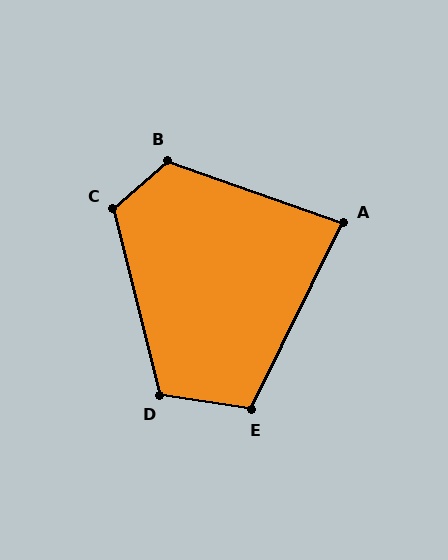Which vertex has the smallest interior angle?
A, at approximately 83 degrees.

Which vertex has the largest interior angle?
B, at approximately 119 degrees.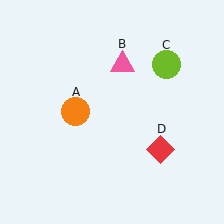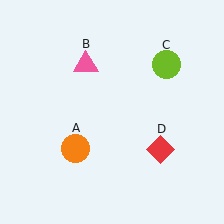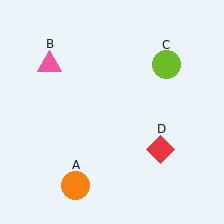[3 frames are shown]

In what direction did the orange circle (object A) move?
The orange circle (object A) moved down.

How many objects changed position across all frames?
2 objects changed position: orange circle (object A), pink triangle (object B).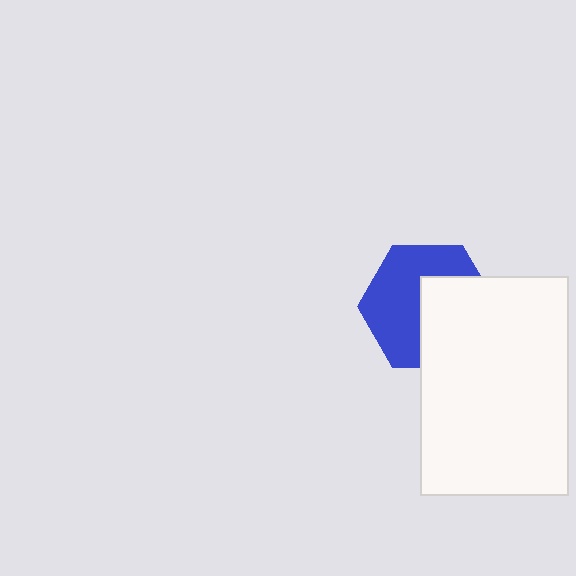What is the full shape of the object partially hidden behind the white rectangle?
The partially hidden object is a blue hexagon.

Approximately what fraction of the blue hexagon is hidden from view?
Roughly 46% of the blue hexagon is hidden behind the white rectangle.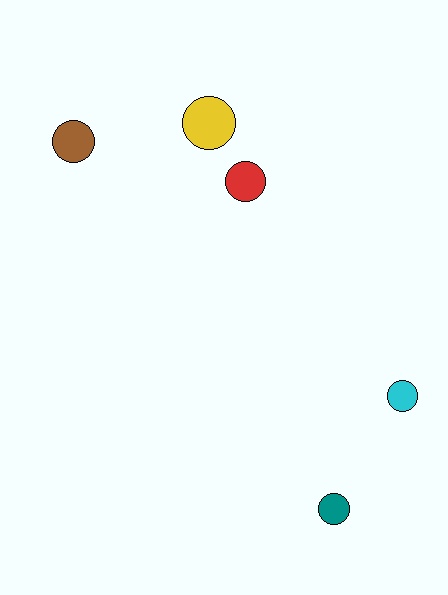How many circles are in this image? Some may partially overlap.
There are 5 circles.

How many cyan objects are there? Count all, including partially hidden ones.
There is 1 cyan object.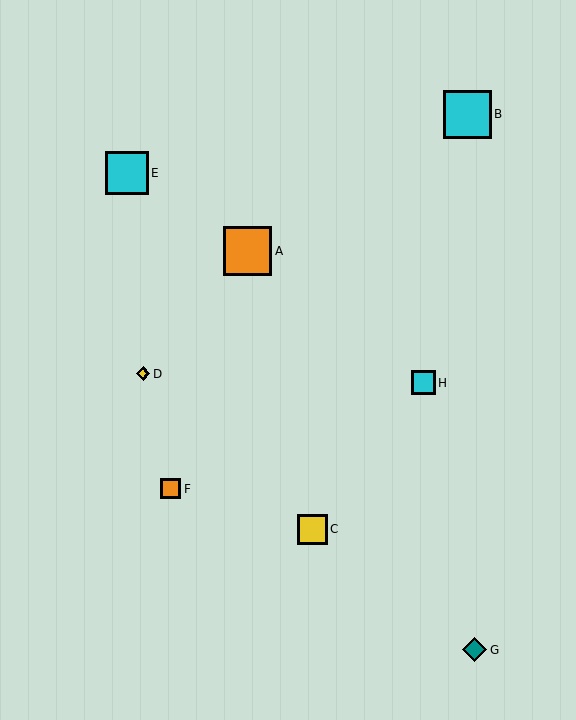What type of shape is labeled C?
Shape C is a yellow square.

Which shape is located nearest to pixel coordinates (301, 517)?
The yellow square (labeled C) at (312, 529) is nearest to that location.